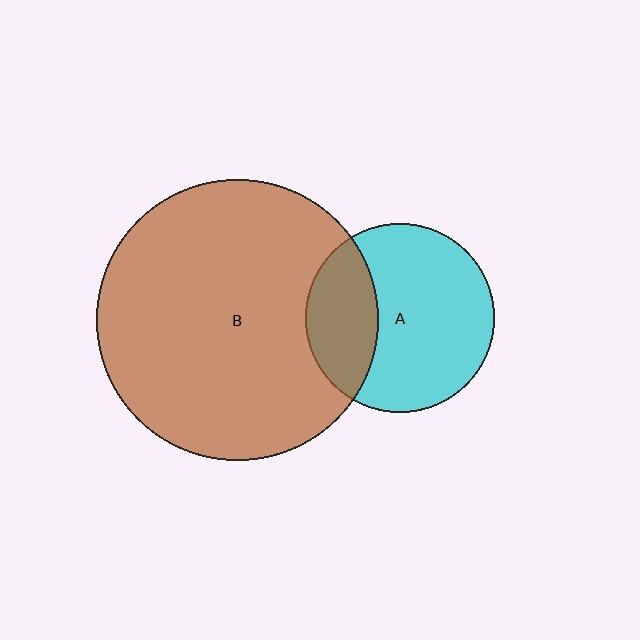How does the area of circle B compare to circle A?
Approximately 2.2 times.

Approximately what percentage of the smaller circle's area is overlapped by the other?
Approximately 30%.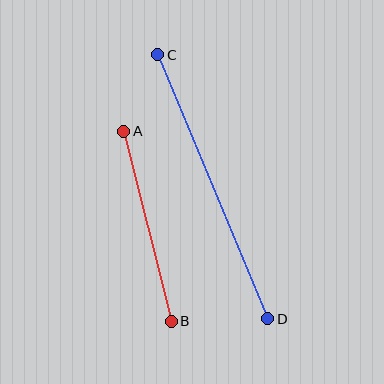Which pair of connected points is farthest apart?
Points C and D are farthest apart.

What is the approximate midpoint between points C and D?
The midpoint is at approximately (213, 187) pixels.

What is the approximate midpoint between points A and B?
The midpoint is at approximately (148, 226) pixels.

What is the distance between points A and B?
The distance is approximately 196 pixels.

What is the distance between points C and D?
The distance is approximately 286 pixels.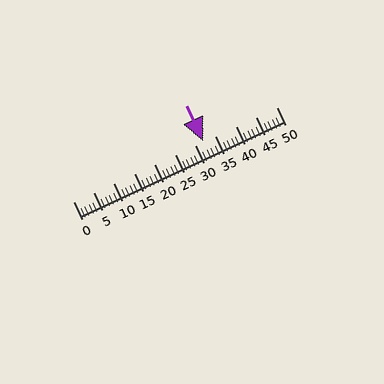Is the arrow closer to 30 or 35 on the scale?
The arrow is closer to 30.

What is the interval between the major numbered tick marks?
The major tick marks are spaced 5 units apart.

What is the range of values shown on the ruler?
The ruler shows values from 0 to 50.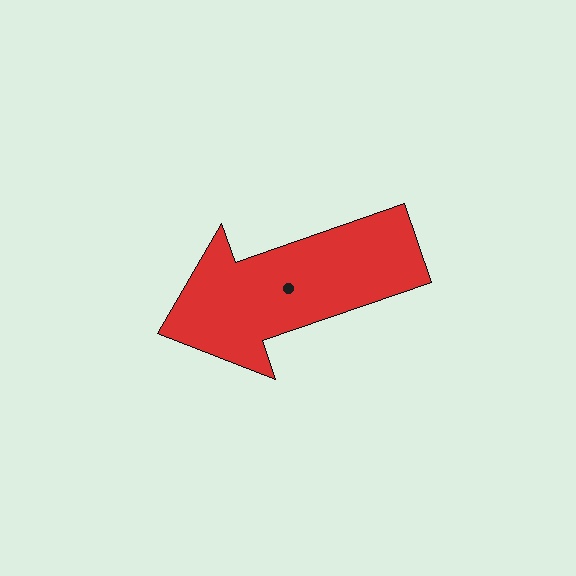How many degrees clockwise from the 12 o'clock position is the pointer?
Approximately 251 degrees.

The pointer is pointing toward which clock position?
Roughly 8 o'clock.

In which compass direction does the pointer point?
West.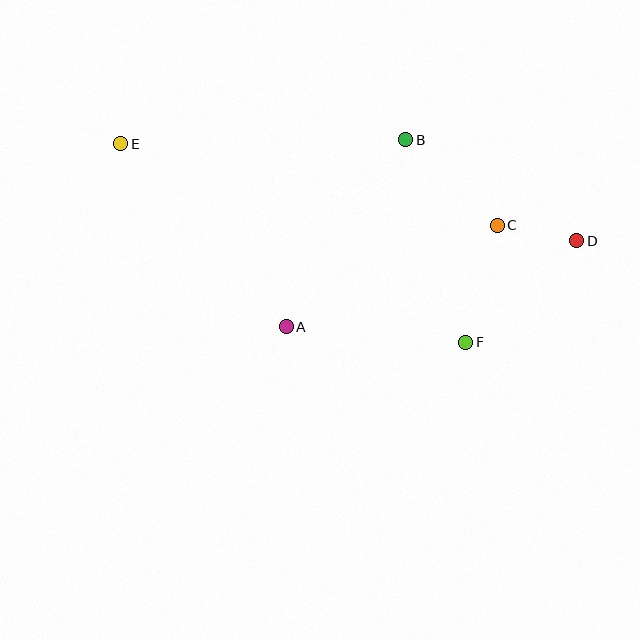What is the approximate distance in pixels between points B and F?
The distance between B and F is approximately 211 pixels.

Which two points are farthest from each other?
Points D and E are farthest from each other.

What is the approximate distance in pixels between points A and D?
The distance between A and D is approximately 303 pixels.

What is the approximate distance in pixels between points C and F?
The distance between C and F is approximately 121 pixels.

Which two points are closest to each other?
Points C and D are closest to each other.